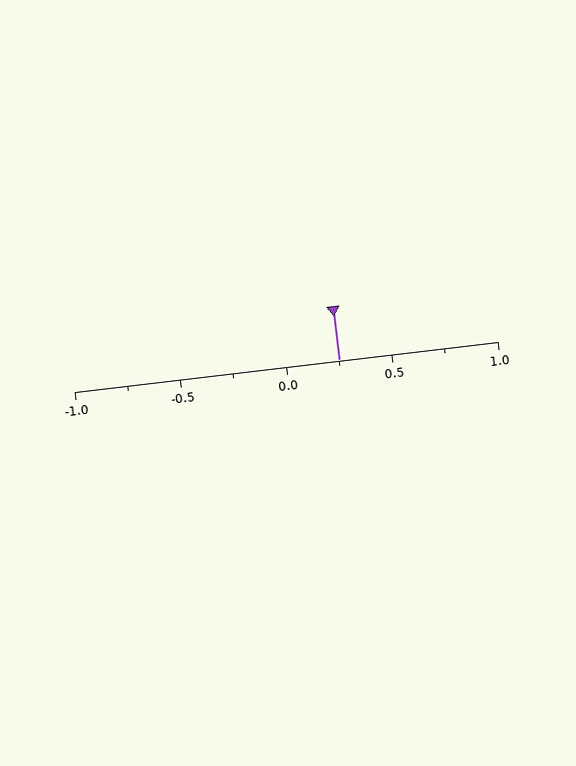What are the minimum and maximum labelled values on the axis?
The axis runs from -1.0 to 1.0.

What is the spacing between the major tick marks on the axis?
The major ticks are spaced 0.5 apart.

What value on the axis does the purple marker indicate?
The marker indicates approximately 0.25.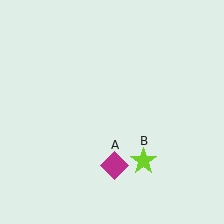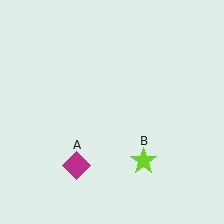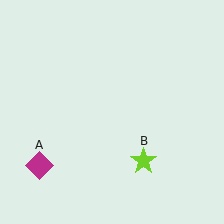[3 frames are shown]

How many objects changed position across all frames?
1 object changed position: magenta diamond (object A).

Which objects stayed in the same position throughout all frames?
Lime star (object B) remained stationary.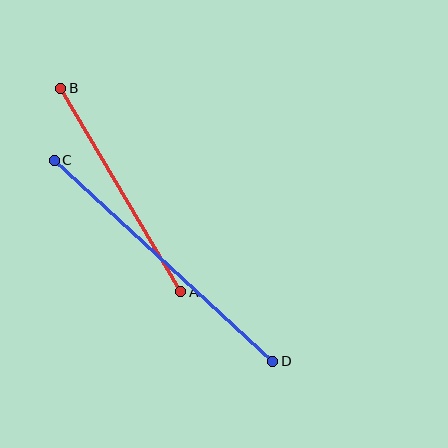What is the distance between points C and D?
The distance is approximately 297 pixels.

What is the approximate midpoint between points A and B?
The midpoint is at approximately (121, 190) pixels.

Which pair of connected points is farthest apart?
Points C and D are farthest apart.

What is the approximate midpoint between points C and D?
The midpoint is at approximately (163, 261) pixels.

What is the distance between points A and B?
The distance is approximately 236 pixels.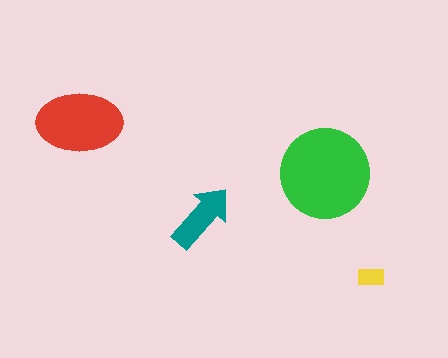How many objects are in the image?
There are 4 objects in the image.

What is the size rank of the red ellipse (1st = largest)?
2nd.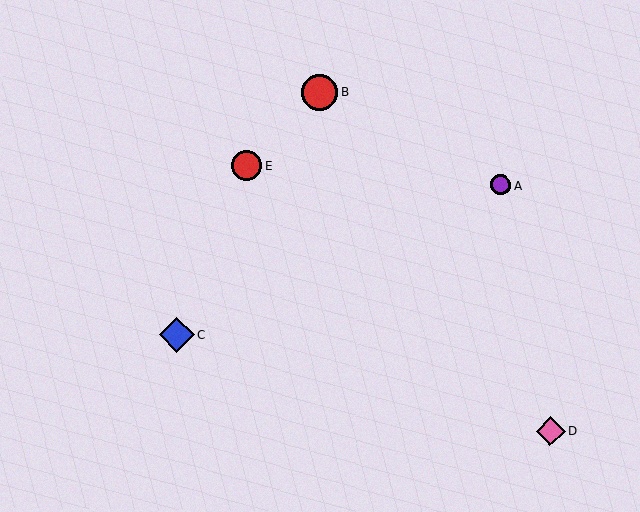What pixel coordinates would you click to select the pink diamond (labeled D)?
Click at (551, 431) to select the pink diamond D.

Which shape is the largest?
The red circle (labeled B) is the largest.